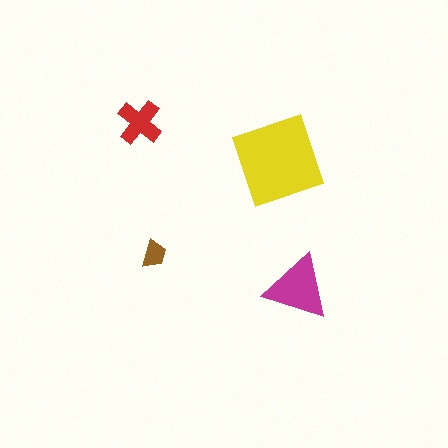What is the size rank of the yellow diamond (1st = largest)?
1st.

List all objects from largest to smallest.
The yellow diamond, the magenta triangle, the red cross, the brown trapezoid.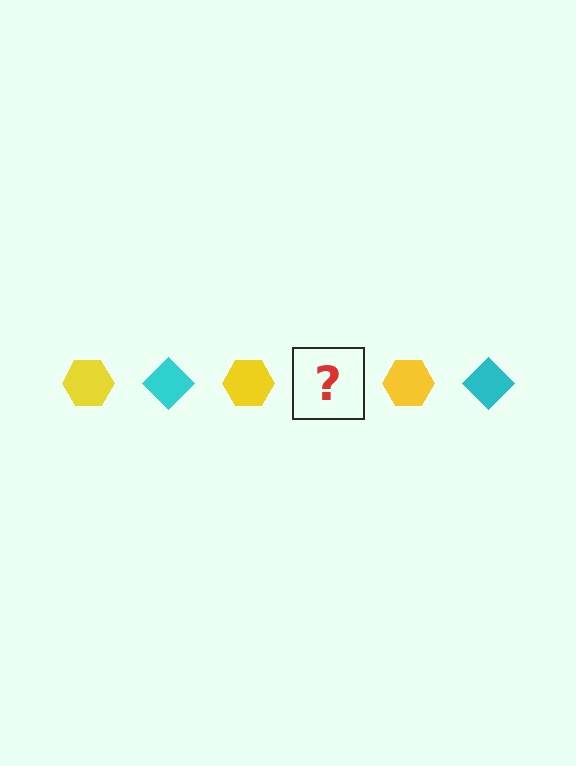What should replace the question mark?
The question mark should be replaced with a cyan diamond.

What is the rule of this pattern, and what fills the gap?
The rule is that the pattern alternates between yellow hexagon and cyan diamond. The gap should be filled with a cyan diamond.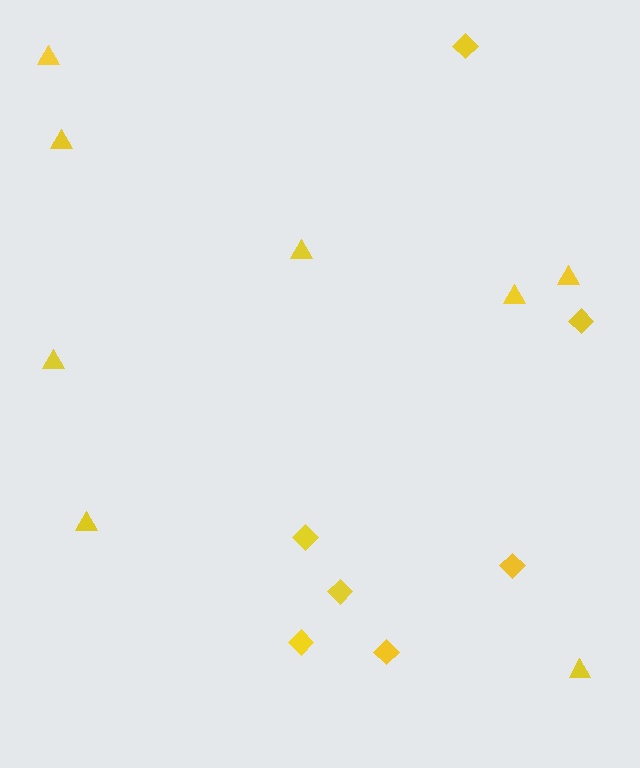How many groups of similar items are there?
There are 2 groups: one group of triangles (8) and one group of diamonds (7).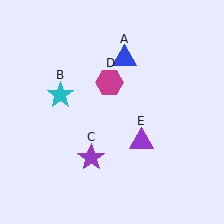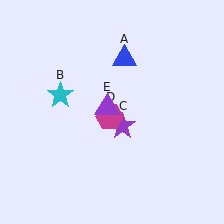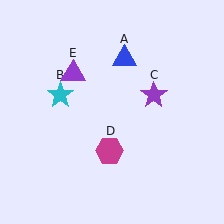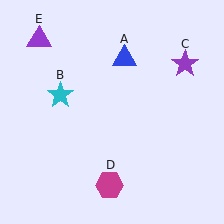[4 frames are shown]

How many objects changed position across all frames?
3 objects changed position: purple star (object C), magenta hexagon (object D), purple triangle (object E).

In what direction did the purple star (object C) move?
The purple star (object C) moved up and to the right.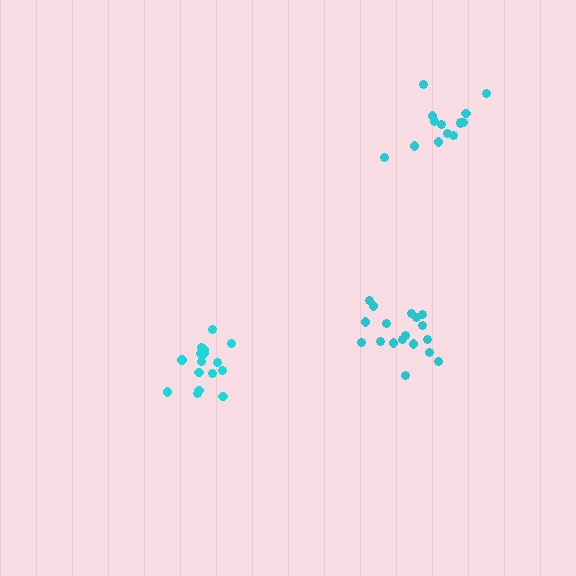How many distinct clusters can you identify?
There are 3 distinct clusters.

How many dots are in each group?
Group 1: 16 dots, Group 2: 18 dots, Group 3: 14 dots (48 total).